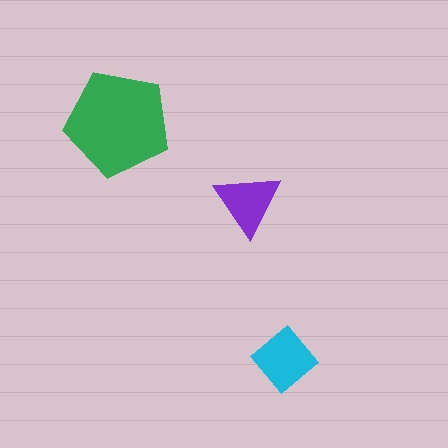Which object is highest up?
The green pentagon is topmost.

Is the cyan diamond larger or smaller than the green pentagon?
Smaller.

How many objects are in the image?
There are 3 objects in the image.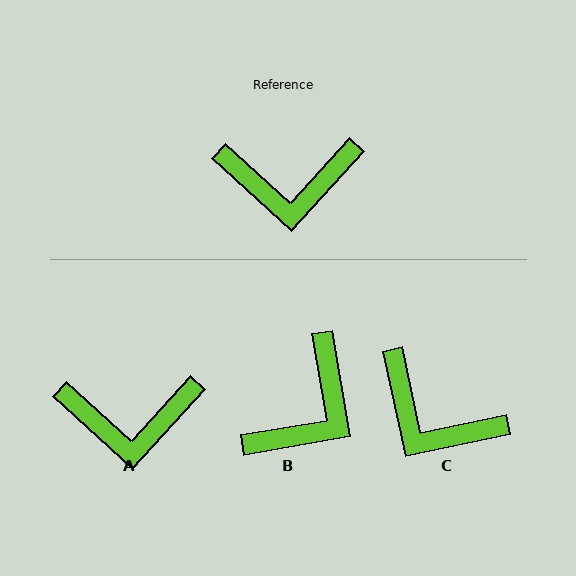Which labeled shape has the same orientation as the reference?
A.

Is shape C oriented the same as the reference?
No, it is off by about 36 degrees.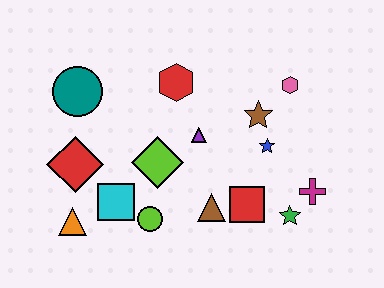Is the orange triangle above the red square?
No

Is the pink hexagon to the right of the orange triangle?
Yes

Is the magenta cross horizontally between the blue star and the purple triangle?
No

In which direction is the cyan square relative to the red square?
The cyan square is to the left of the red square.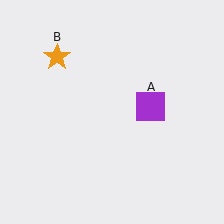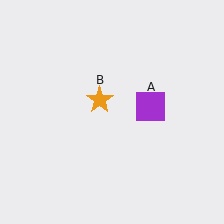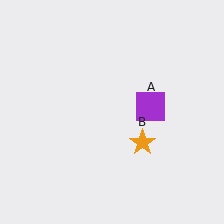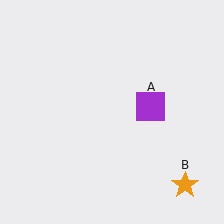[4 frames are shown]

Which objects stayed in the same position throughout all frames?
Purple square (object A) remained stationary.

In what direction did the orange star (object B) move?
The orange star (object B) moved down and to the right.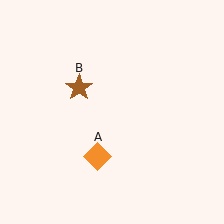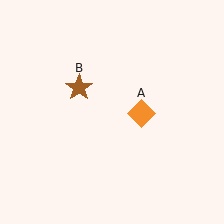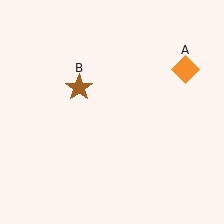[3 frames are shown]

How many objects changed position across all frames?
1 object changed position: orange diamond (object A).